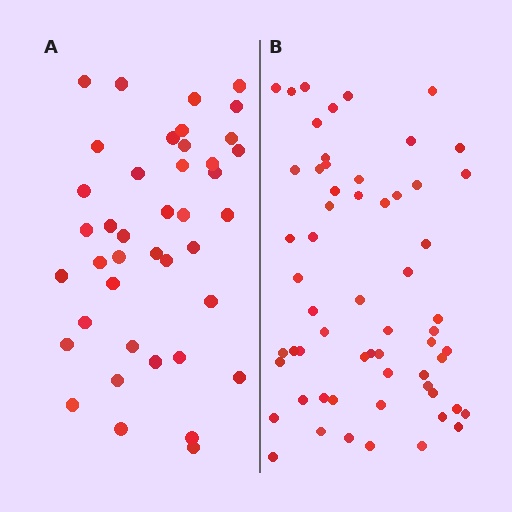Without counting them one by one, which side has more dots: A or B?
Region B (the right region) has more dots.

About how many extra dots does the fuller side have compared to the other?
Region B has approximately 20 more dots than region A.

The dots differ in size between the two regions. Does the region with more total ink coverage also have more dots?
No. Region A has more total ink coverage because its dots are larger, but region B actually contains more individual dots. Total area can be misleading — the number of items is what matters here.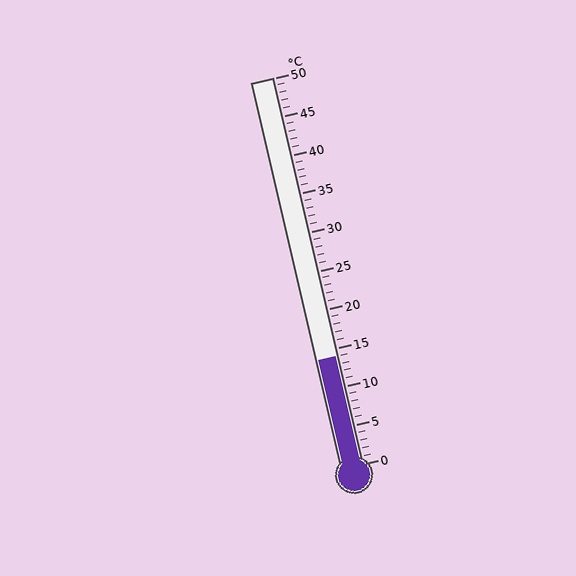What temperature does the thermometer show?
The thermometer shows approximately 14°C.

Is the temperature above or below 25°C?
The temperature is below 25°C.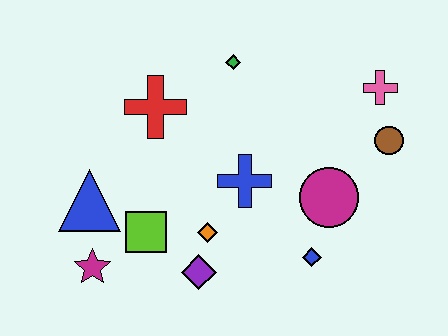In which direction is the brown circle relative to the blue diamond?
The brown circle is above the blue diamond.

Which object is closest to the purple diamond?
The orange diamond is closest to the purple diamond.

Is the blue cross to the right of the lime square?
Yes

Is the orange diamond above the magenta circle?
No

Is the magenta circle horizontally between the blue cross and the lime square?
No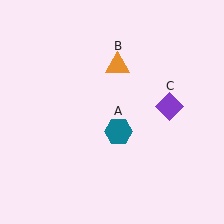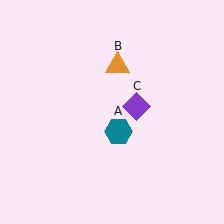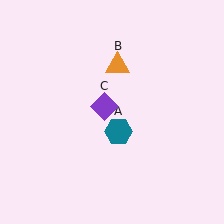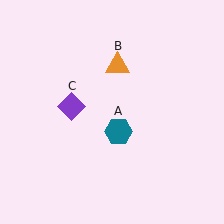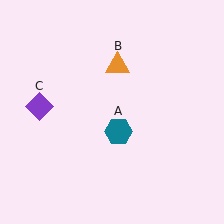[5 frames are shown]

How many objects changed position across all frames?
1 object changed position: purple diamond (object C).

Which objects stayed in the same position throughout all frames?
Teal hexagon (object A) and orange triangle (object B) remained stationary.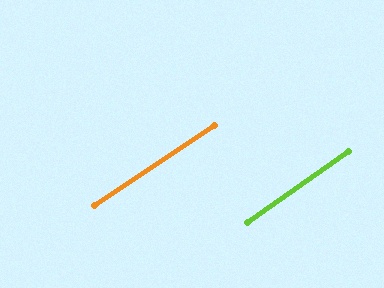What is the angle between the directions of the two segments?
Approximately 1 degree.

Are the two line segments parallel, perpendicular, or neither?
Parallel — their directions differ by only 1.4°.